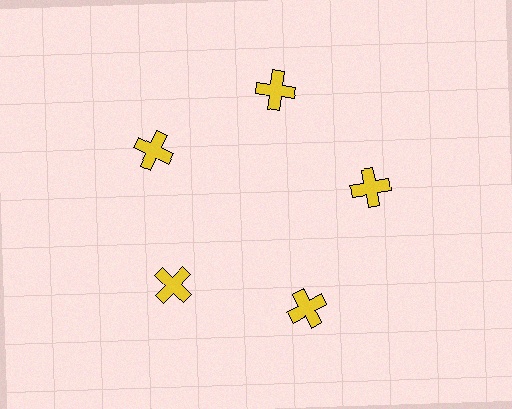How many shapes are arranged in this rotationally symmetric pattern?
There are 5 shapes, arranged in 5 groups of 1.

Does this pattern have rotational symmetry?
Yes, this pattern has 5-fold rotational symmetry. It looks the same after rotating 72 degrees around the center.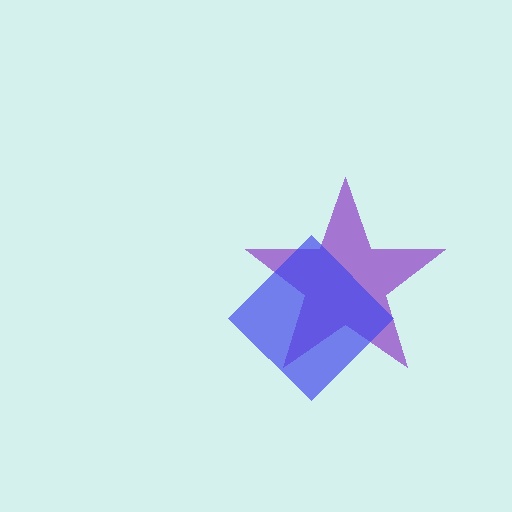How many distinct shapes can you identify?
There are 2 distinct shapes: a purple star, a blue diamond.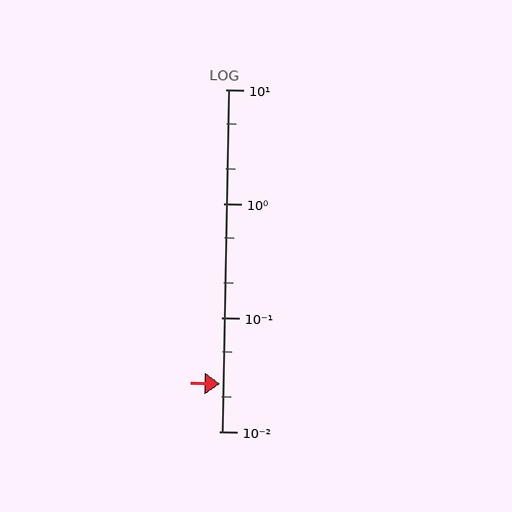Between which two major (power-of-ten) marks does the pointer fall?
The pointer is between 0.01 and 0.1.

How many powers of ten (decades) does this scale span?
The scale spans 3 decades, from 0.01 to 10.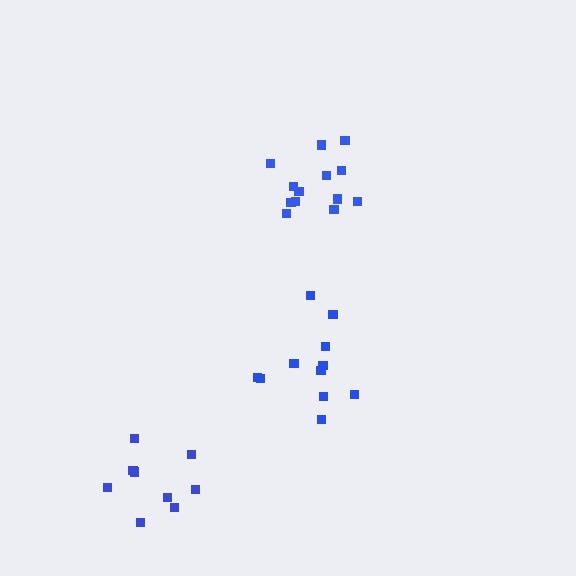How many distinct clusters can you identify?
There are 3 distinct clusters.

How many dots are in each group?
Group 1: 13 dots, Group 2: 9 dots, Group 3: 11 dots (33 total).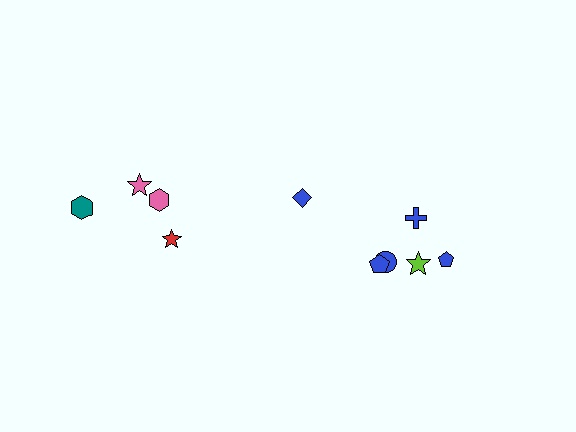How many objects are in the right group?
There are 6 objects.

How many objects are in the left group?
There are 4 objects.